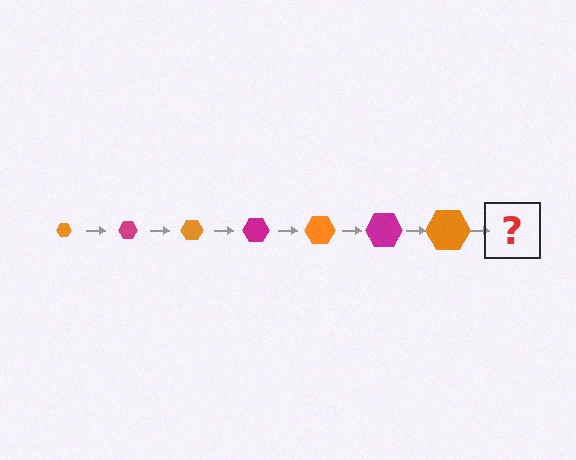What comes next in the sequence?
The next element should be a magenta hexagon, larger than the previous one.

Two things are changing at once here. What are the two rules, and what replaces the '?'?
The two rules are that the hexagon grows larger each step and the color cycles through orange and magenta. The '?' should be a magenta hexagon, larger than the previous one.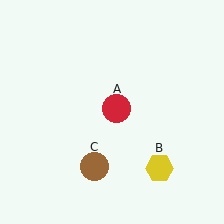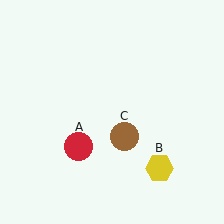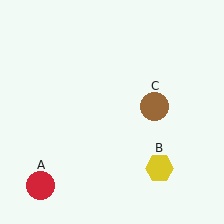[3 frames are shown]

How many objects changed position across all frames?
2 objects changed position: red circle (object A), brown circle (object C).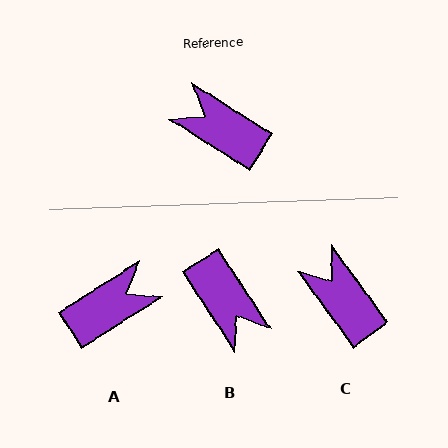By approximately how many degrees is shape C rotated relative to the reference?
Approximately 21 degrees clockwise.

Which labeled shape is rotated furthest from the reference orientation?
B, about 155 degrees away.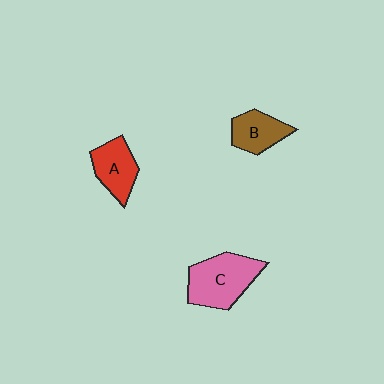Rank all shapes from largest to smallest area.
From largest to smallest: C (pink), A (red), B (brown).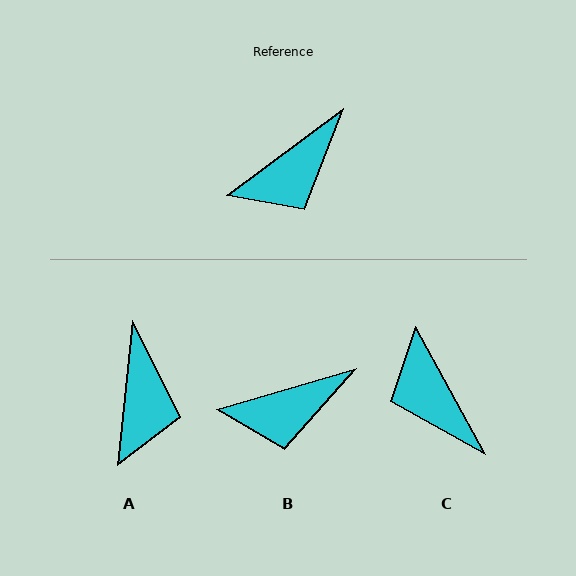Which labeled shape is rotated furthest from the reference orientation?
C, about 98 degrees away.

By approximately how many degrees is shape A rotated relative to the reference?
Approximately 47 degrees counter-clockwise.